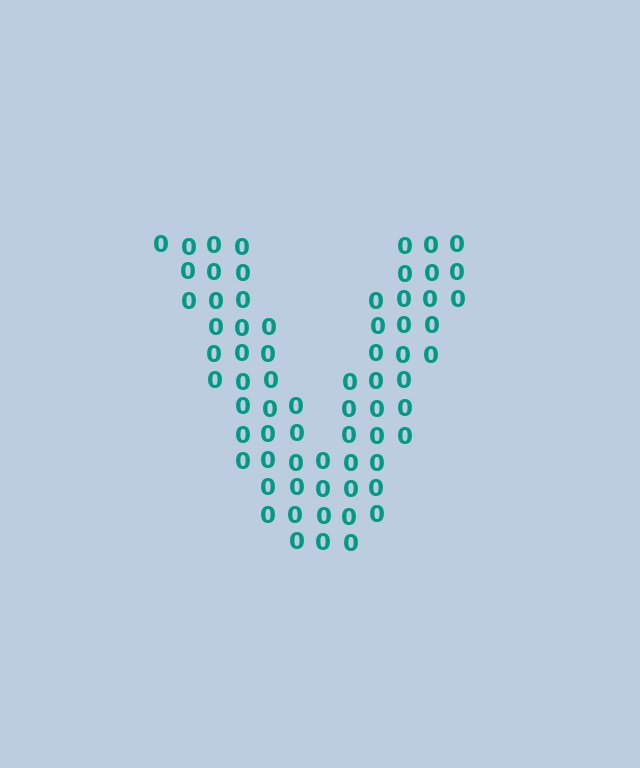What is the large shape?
The large shape is the letter V.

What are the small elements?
The small elements are digit 0's.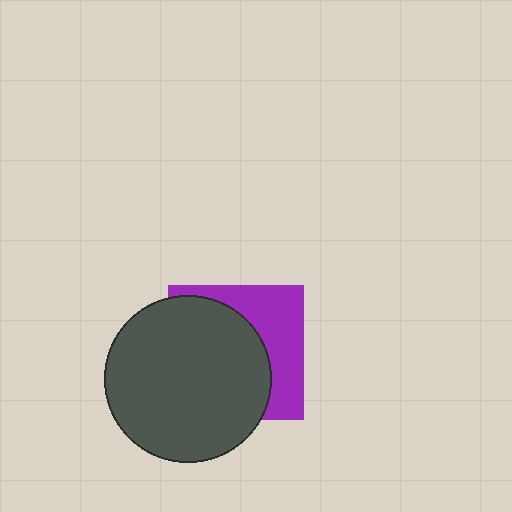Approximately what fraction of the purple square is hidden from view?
Roughly 62% of the purple square is hidden behind the dark gray circle.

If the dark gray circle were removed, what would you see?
You would see the complete purple square.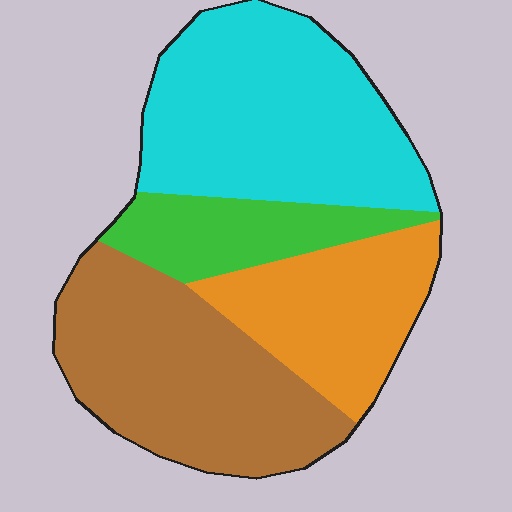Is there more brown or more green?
Brown.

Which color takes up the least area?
Green, at roughly 15%.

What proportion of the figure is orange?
Orange takes up about one fifth (1/5) of the figure.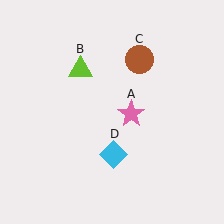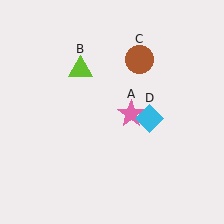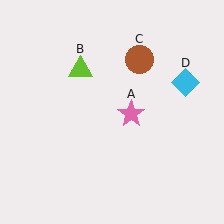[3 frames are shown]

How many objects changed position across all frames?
1 object changed position: cyan diamond (object D).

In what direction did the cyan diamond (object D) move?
The cyan diamond (object D) moved up and to the right.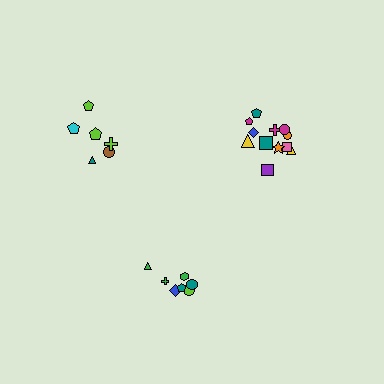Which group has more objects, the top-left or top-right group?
The top-right group.